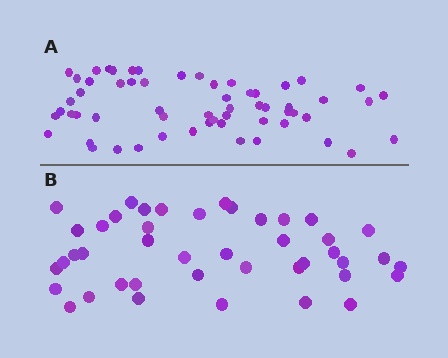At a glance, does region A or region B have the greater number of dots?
Region A (the top region) has more dots.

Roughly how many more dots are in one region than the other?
Region A has approximately 15 more dots than region B.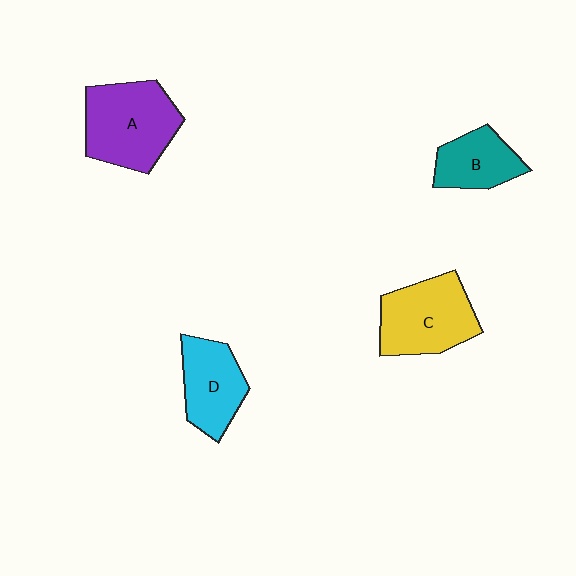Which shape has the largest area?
Shape A (purple).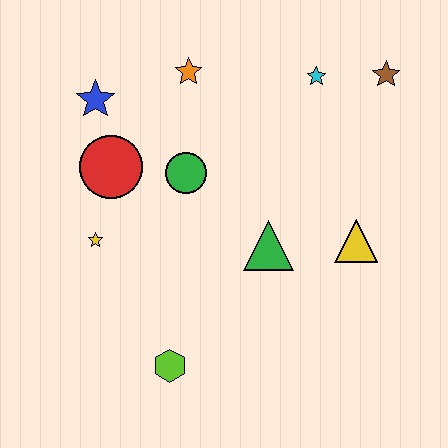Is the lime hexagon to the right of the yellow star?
Yes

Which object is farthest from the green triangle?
The blue star is farthest from the green triangle.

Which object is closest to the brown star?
The cyan star is closest to the brown star.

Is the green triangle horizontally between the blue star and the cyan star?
Yes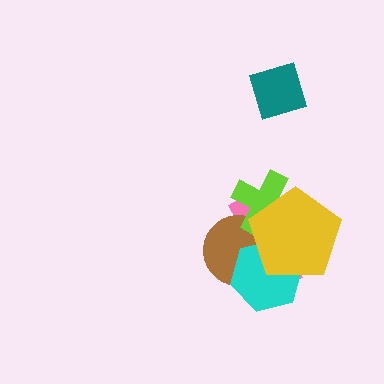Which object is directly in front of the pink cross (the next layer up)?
The brown circle is directly in front of the pink cross.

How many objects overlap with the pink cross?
4 objects overlap with the pink cross.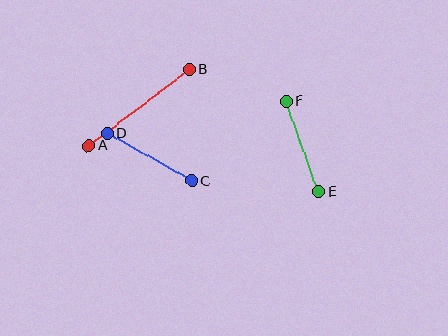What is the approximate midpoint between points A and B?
The midpoint is at approximately (139, 107) pixels.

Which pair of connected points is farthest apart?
Points A and B are farthest apart.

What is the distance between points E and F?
The distance is approximately 96 pixels.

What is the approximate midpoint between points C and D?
The midpoint is at approximately (149, 157) pixels.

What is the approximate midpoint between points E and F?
The midpoint is at approximately (302, 146) pixels.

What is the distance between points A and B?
The distance is approximately 126 pixels.